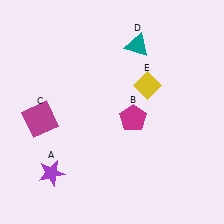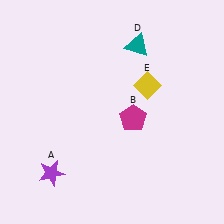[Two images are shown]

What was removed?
The magenta square (C) was removed in Image 2.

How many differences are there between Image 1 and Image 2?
There is 1 difference between the two images.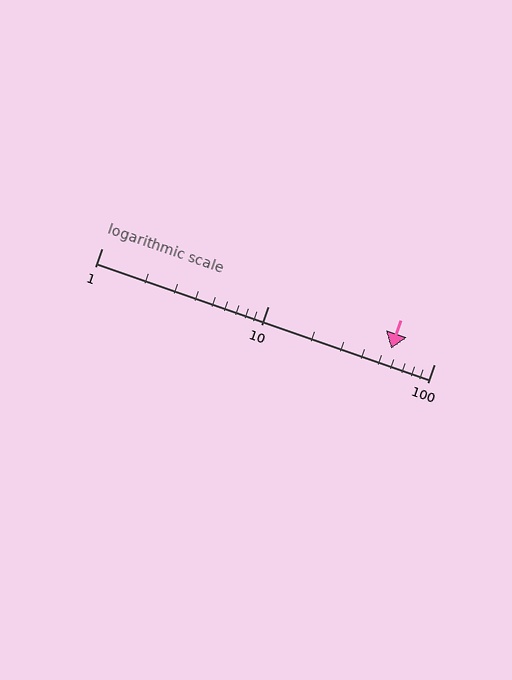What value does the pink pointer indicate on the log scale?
The pointer indicates approximately 55.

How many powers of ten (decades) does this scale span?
The scale spans 2 decades, from 1 to 100.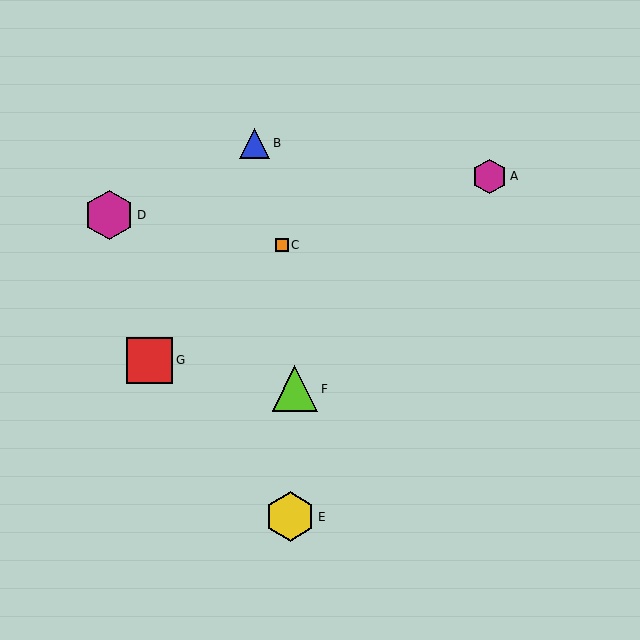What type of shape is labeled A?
Shape A is a magenta hexagon.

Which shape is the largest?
The magenta hexagon (labeled D) is the largest.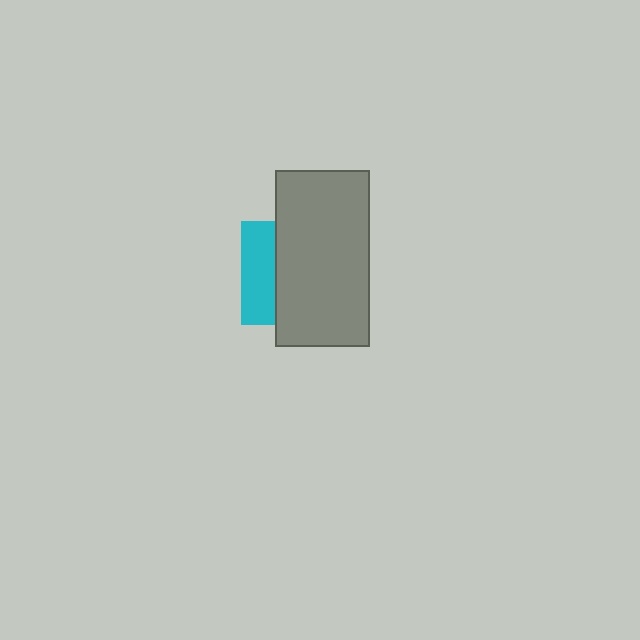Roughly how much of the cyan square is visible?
A small part of it is visible (roughly 33%).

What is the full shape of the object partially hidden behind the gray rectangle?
The partially hidden object is a cyan square.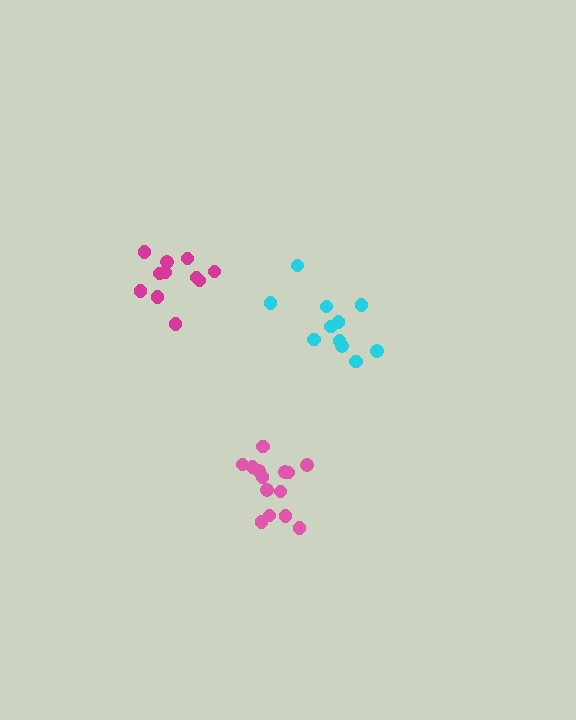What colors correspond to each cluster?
The clusters are colored: cyan, pink, magenta.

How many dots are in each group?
Group 1: 11 dots, Group 2: 14 dots, Group 3: 11 dots (36 total).